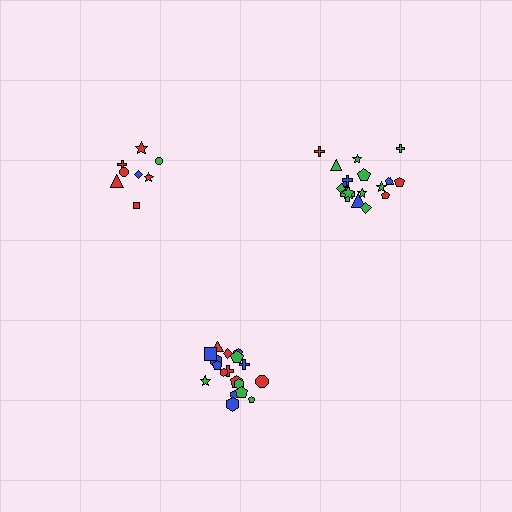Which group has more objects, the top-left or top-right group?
The top-right group.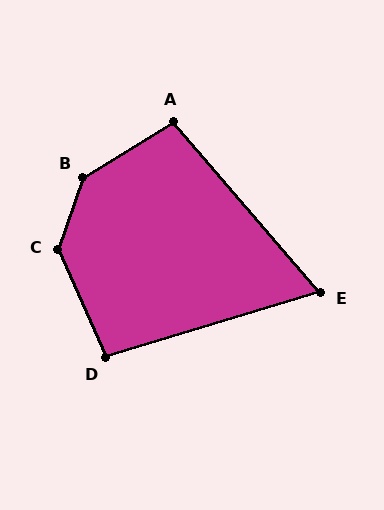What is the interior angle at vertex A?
Approximately 100 degrees (obtuse).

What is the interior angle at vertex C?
Approximately 137 degrees (obtuse).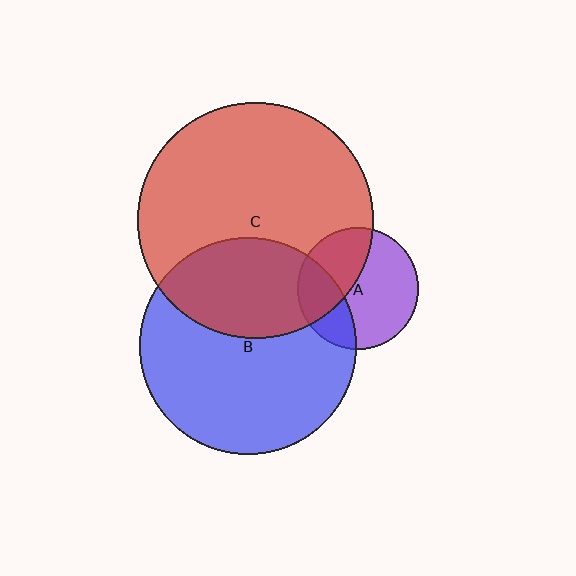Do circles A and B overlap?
Yes.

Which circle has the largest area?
Circle C (red).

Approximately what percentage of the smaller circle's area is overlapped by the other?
Approximately 30%.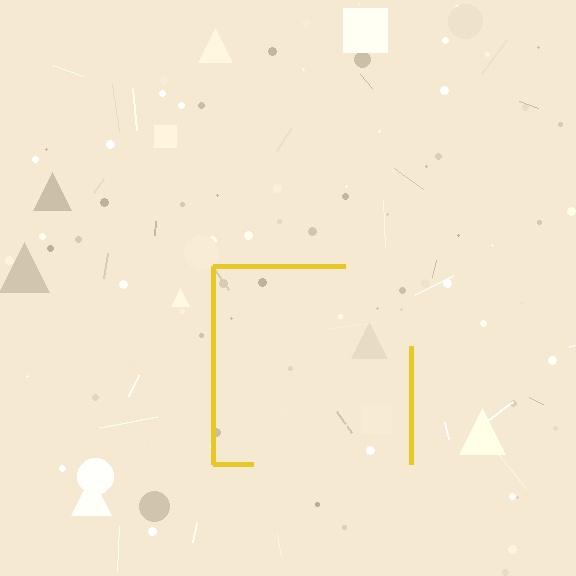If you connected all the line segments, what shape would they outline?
They would outline a square.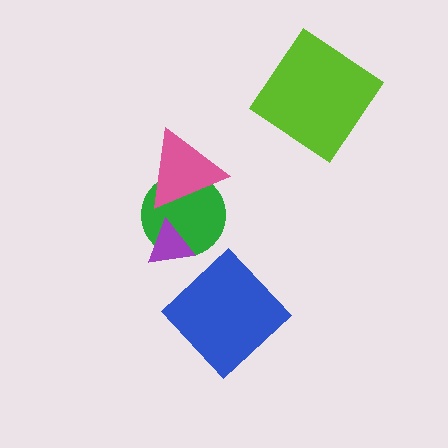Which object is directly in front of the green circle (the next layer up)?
The pink triangle is directly in front of the green circle.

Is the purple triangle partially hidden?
No, no other shape covers it.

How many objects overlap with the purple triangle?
1 object overlaps with the purple triangle.